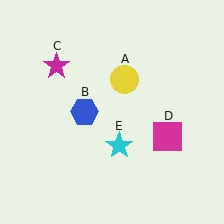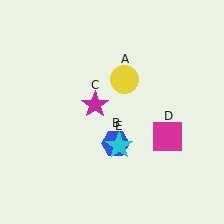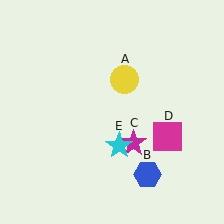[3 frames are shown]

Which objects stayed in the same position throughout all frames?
Yellow circle (object A) and magenta square (object D) and cyan star (object E) remained stationary.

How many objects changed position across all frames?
2 objects changed position: blue hexagon (object B), magenta star (object C).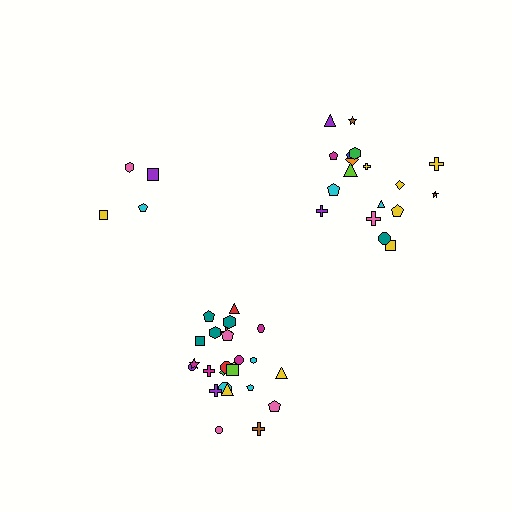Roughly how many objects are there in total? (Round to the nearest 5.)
Roughly 45 objects in total.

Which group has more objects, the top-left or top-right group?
The top-right group.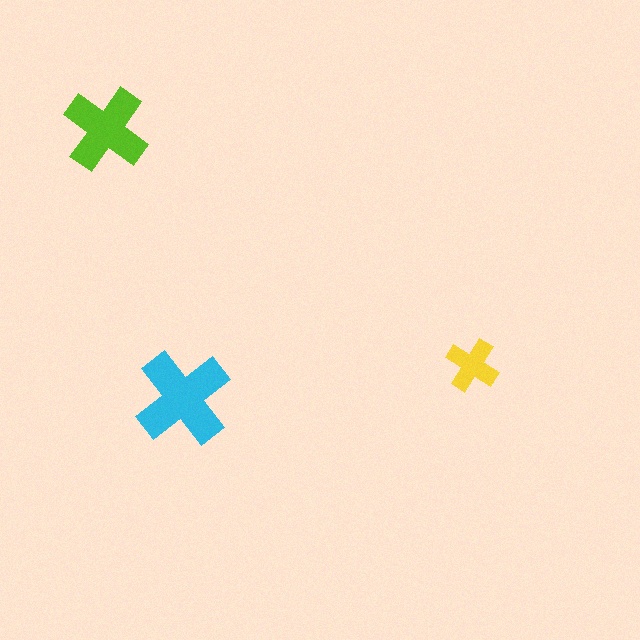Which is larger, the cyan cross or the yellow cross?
The cyan one.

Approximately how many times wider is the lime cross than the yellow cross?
About 1.5 times wider.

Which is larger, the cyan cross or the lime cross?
The cyan one.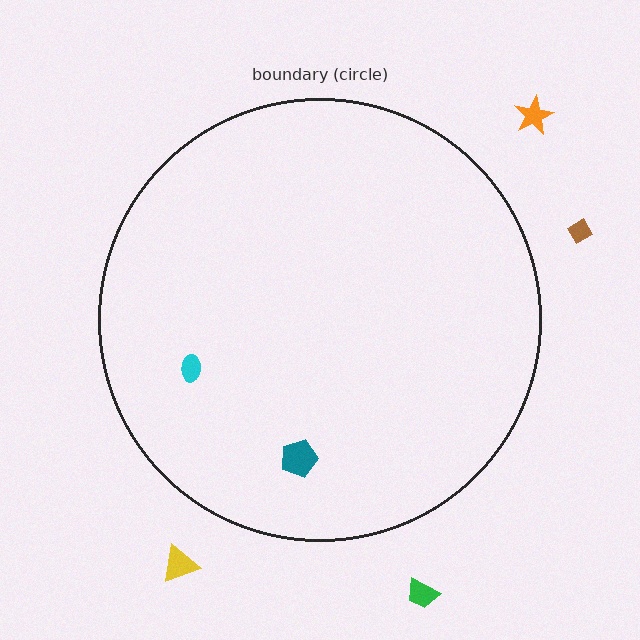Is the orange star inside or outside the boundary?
Outside.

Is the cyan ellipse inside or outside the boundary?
Inside.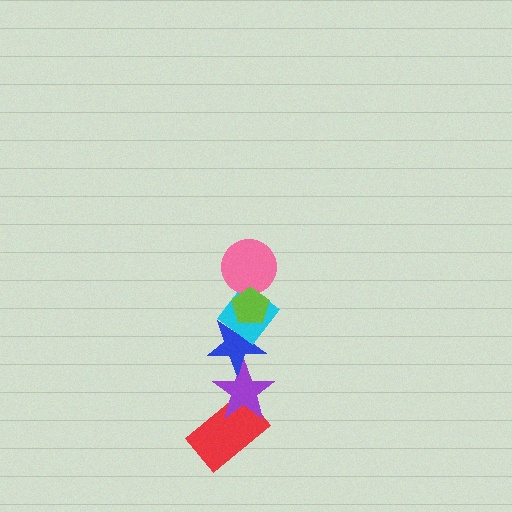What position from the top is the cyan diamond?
The cyan diamond is 3rd from the top.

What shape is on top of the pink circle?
The lime pentagon is on top of the pink circle.